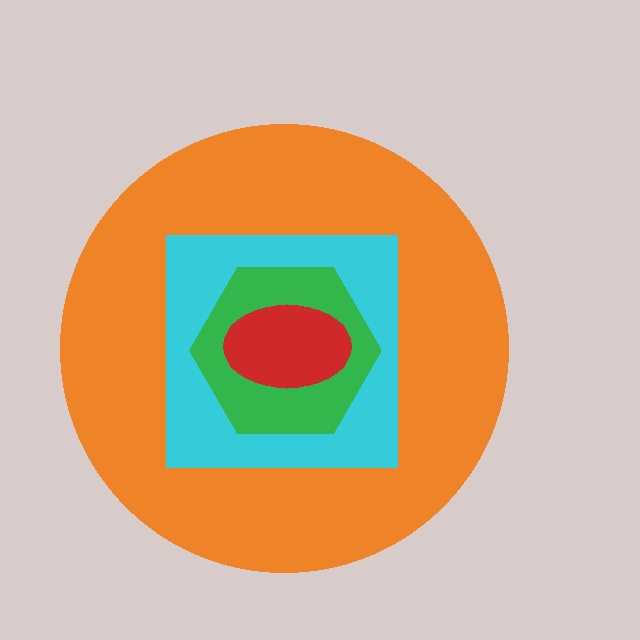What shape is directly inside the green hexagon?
The red ellipse.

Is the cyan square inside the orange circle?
Yes.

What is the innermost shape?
The red ellipse.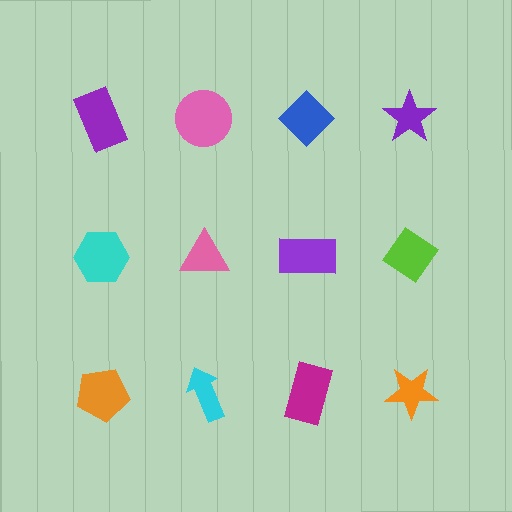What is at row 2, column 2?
A pink triangle.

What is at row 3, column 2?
A cyan arrow.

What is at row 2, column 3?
A purple rectangle.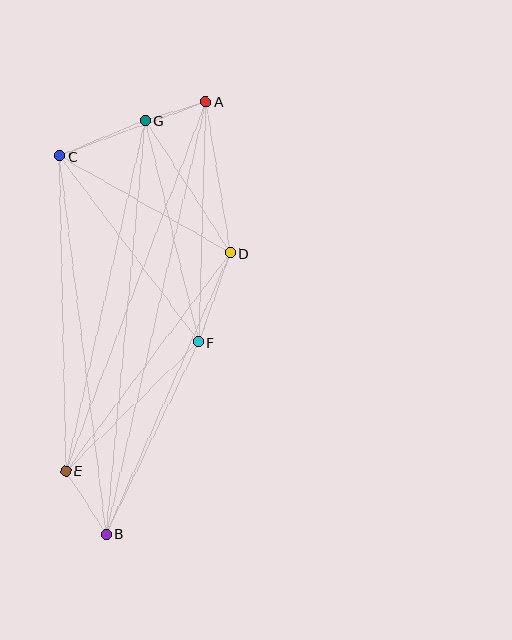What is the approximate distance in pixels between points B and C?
The distance between B and C is approximately 381 pixels.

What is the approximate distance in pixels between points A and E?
The distance between A and E is approximately 395 pixels.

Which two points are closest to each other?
Points A and G are closest to each other.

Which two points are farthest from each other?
Points A and B are farthest from each other.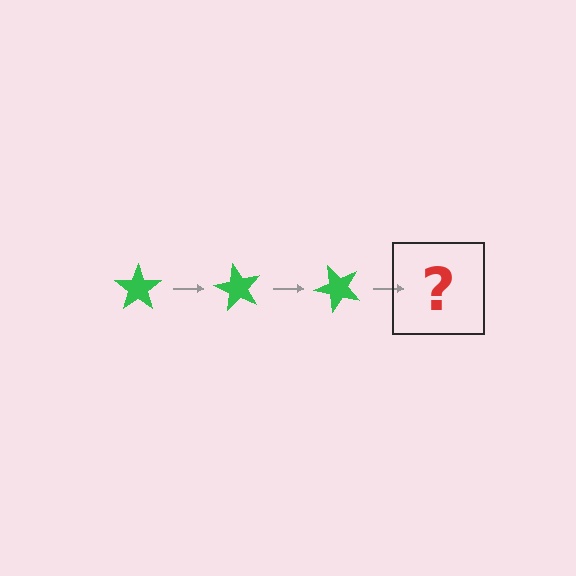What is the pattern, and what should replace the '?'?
The pattern is that the star rotates 60 degrees each step. The '?' should be a green star rotated 180 degrees.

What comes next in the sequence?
The next element should be a green star rotated 180 degrees.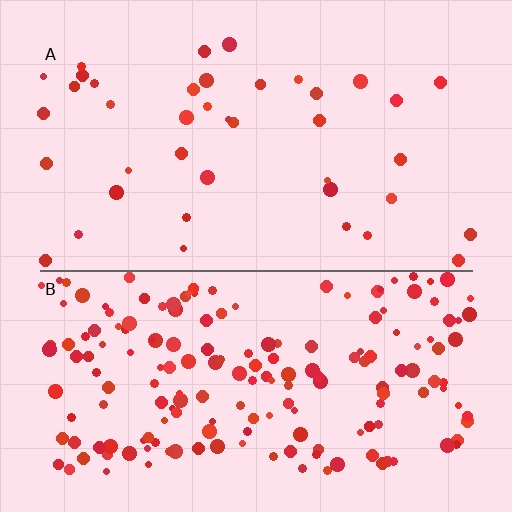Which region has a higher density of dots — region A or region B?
B (the bottom).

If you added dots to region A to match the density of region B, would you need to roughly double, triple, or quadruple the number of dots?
Approximately quadruple.